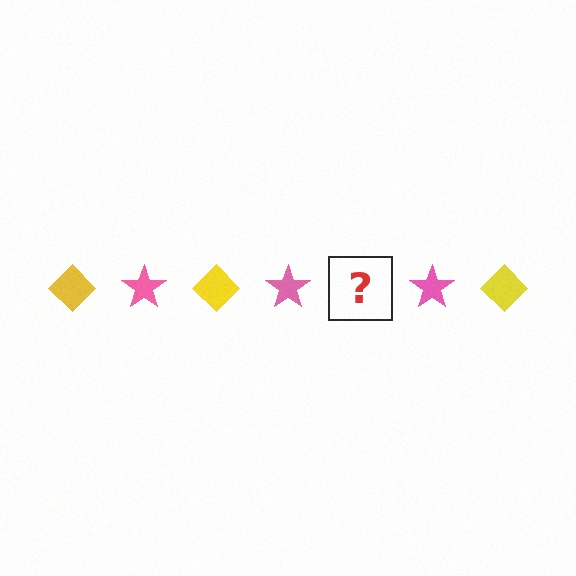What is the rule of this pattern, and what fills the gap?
The rule is that the pattern alternates between yellow diamond and pink star. The gap should be filled with a yellow diamond.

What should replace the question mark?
The question mark should be replaced with a yellow diamond.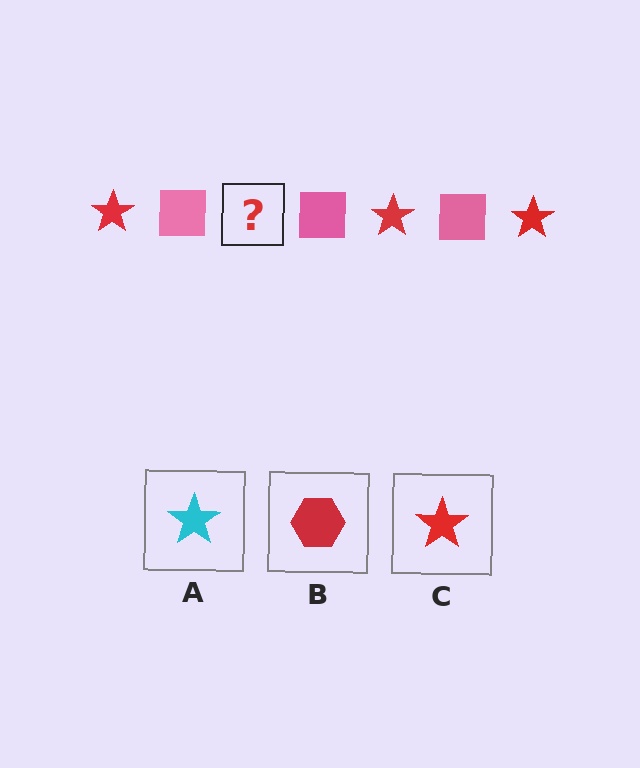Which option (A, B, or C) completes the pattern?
C.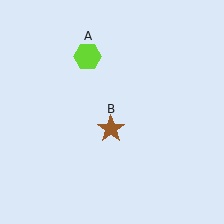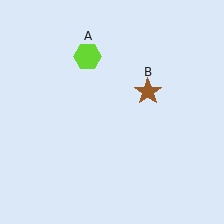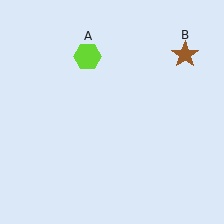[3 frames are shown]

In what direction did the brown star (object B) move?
The brown star (object B) moved up and to the right.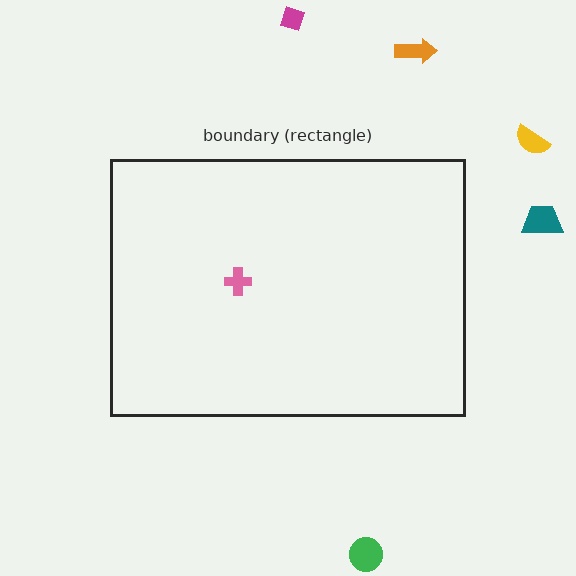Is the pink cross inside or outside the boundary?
Inside.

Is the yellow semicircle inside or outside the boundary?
Outside.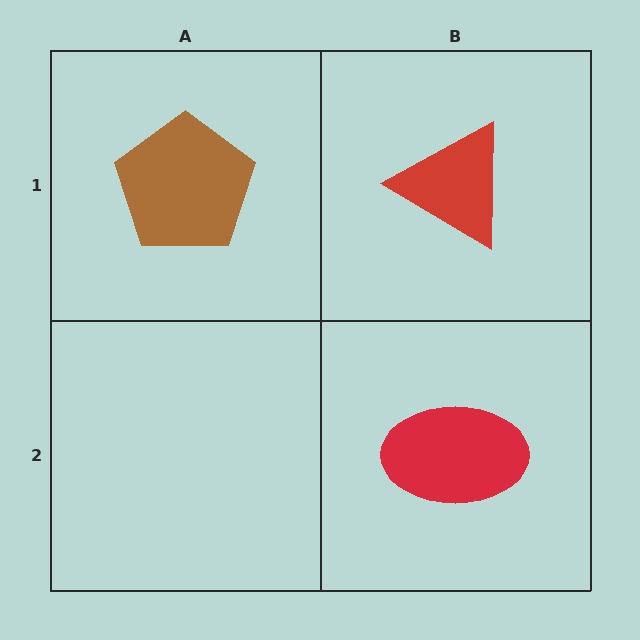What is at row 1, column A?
A brown pentagon.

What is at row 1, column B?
A red triangle.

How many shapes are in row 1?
2 shapes.